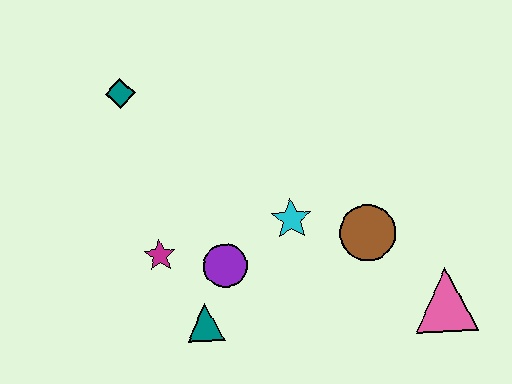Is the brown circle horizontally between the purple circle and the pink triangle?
Yes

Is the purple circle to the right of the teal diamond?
Yes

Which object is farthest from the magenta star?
The pink triangle is farthest from the magenta star.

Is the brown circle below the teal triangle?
No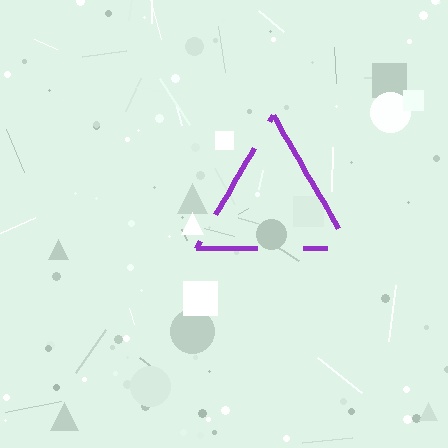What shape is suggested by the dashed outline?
The dashed outline suggests a triangle.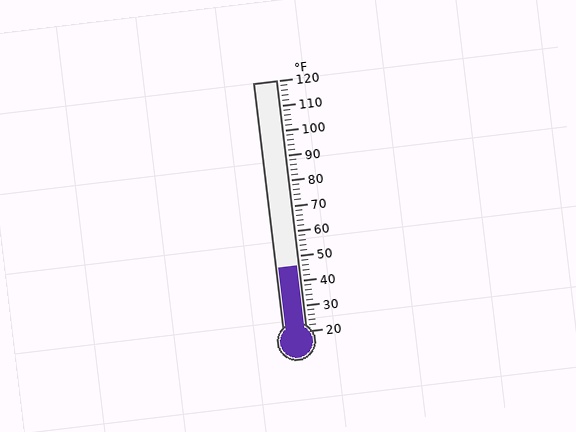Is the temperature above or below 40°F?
The temperature is above 40°F.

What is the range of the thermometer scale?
The thermometer scale ranges from 20°F to 120°F.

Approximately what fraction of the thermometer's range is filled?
The thermometer is filled to approximately 25% of its range.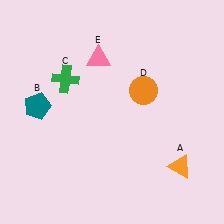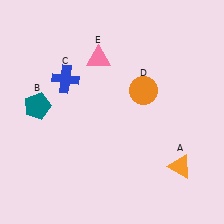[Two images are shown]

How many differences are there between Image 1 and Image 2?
There is 1 difference between the two images.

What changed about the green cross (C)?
In Image 1, C is green. In Image 2, it changed to blue.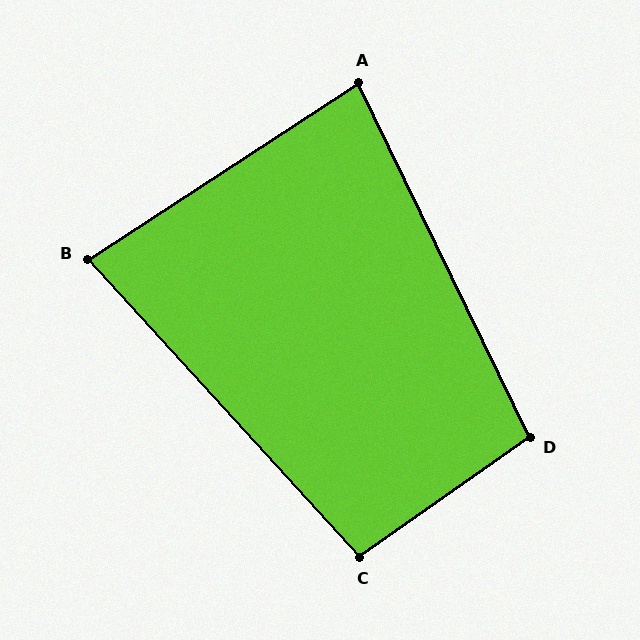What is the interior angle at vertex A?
Approximately 83 degrees (acute).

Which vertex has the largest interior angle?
D, at approximately 99 degrees.